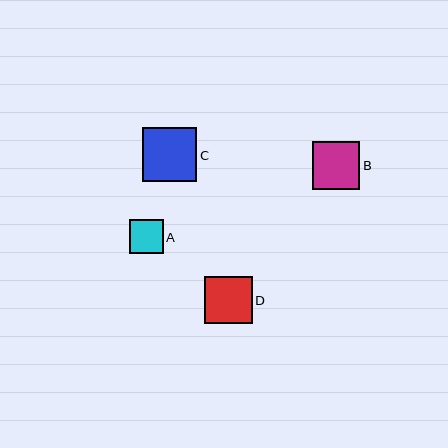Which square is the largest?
Square C is the largest with a size of approximately 54 pixels.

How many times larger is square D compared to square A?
Square D is approximately 1.4 times the size of square A.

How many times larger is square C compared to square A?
Square C is approximately 1.6 times the size of square A.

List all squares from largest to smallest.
From largest to smallest: C, D, B, A.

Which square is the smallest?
Square A is the smallest with a size of approximately 33 pixels.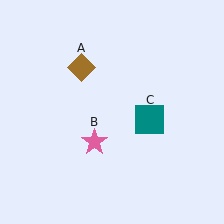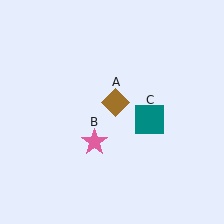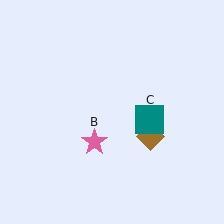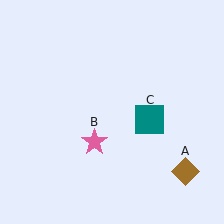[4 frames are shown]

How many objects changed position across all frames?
1 object changed position: brown diamond (object A).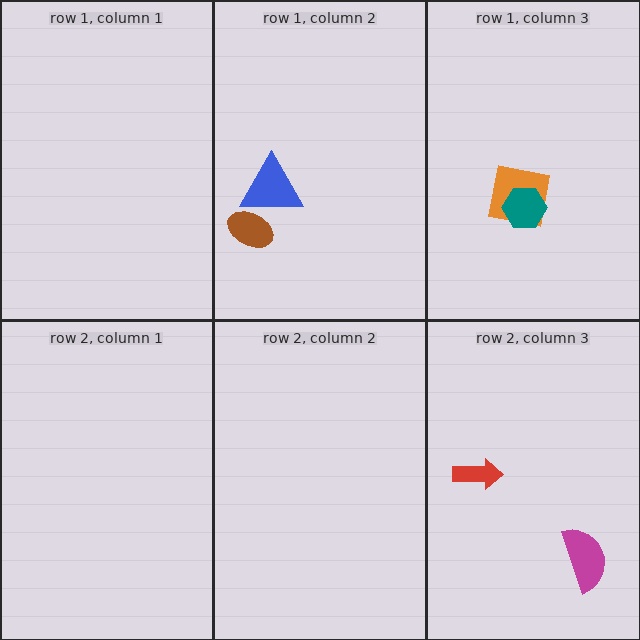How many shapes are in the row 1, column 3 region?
2.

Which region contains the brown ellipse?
The row 1, column 2 region.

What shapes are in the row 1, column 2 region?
The blue triangle, the brown ellipse.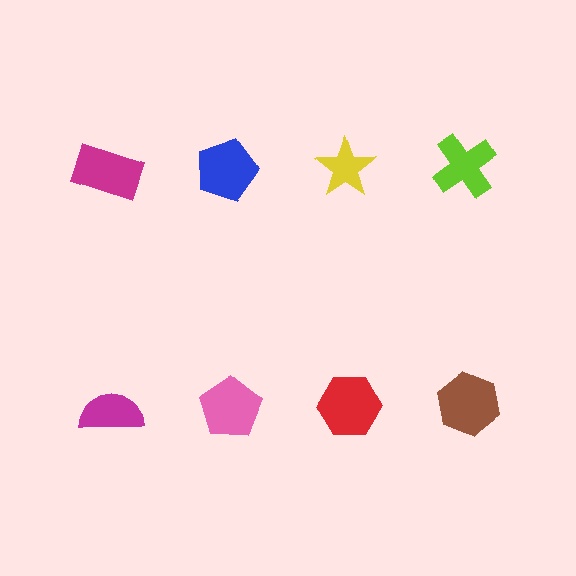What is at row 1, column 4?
A lime cross.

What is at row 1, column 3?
A yellow star.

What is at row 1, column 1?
A magenta rectangle.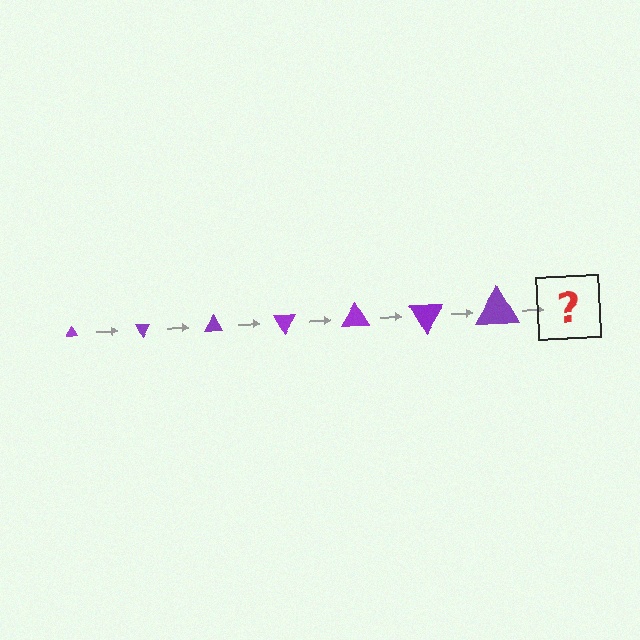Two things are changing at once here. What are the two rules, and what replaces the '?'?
The two rules are that the triangle grows larger each step and it rotates 60 degrees each step. The '?' should be a triangle, larger than the previous one and rotated 420 degrees from the start.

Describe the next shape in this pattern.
It should be a triangle, larger than the previous one and rotated 420 degrees from the start.